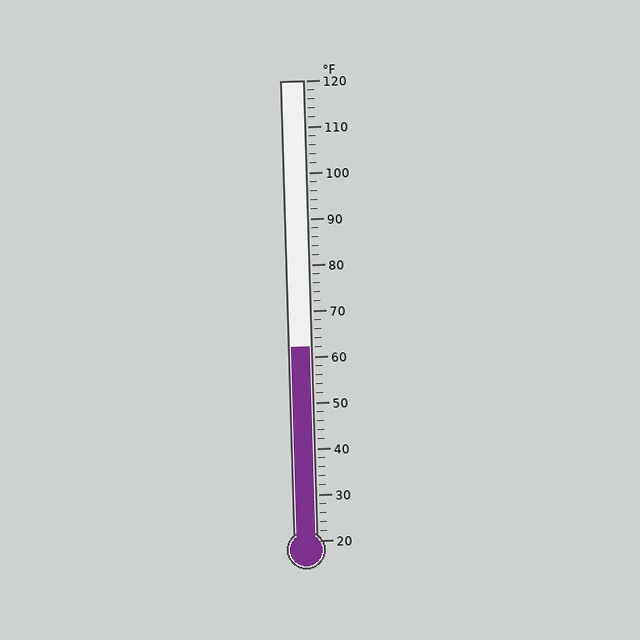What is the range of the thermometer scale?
The thermometer scale ranges from 20°F to 120°F.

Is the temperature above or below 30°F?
The temperature is above 30°F.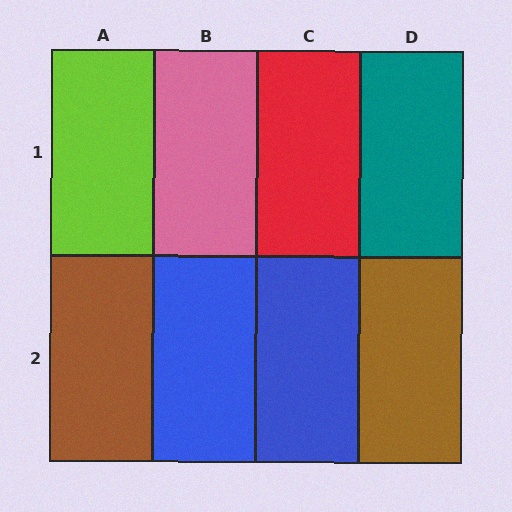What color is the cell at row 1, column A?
Lime.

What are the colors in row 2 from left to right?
Brown, blue, blue, brown.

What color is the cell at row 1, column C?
Red.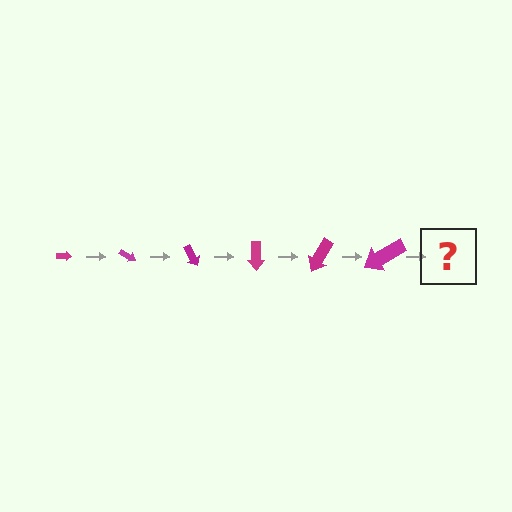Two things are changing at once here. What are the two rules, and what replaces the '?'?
The two rules are that the arrow grows larger each step and it rotates 30 degrees each step. The '?' should be an arrow, larger than the previous one and rotated 180 degrees from the start.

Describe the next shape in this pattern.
It should be an arrow, larger than the previous one and rotated 180 degrees from the start.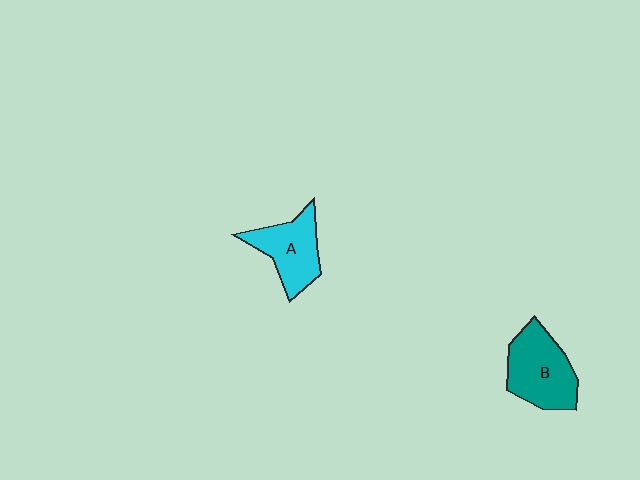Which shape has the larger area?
Shape B (teal).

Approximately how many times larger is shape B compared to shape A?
Approximately 1.2 times.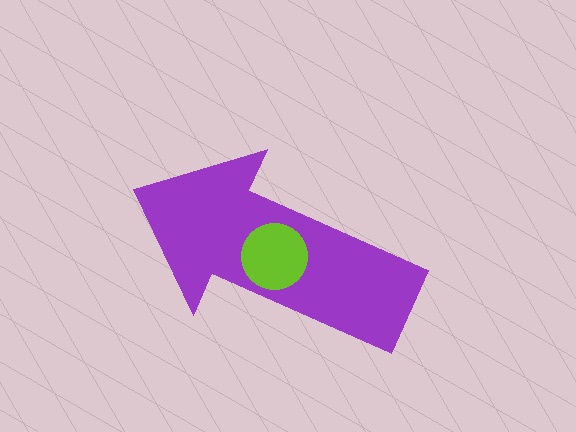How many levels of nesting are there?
2.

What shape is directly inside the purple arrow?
The lime circle.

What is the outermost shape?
The purple arrow.